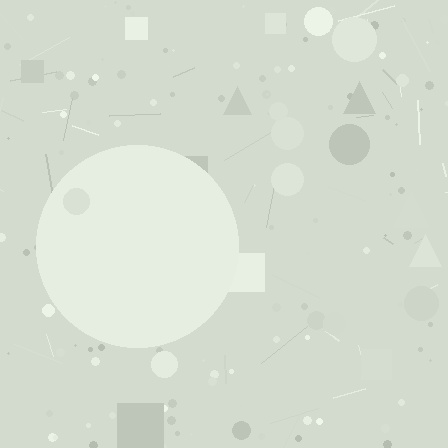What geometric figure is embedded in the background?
A circle is embedded in the background.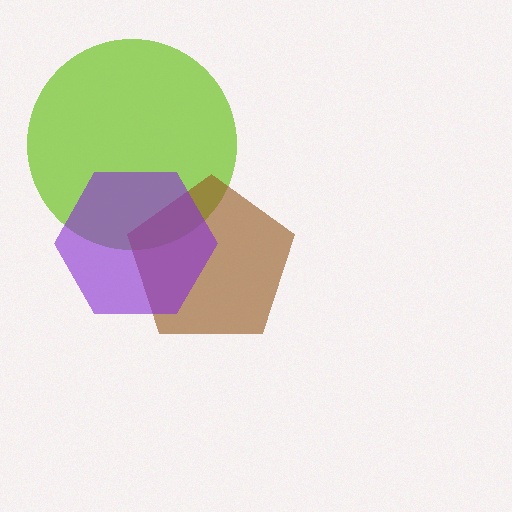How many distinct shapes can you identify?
There are 3 distinct shapes: a lime circle, a brown pentagon, a purple hexagon.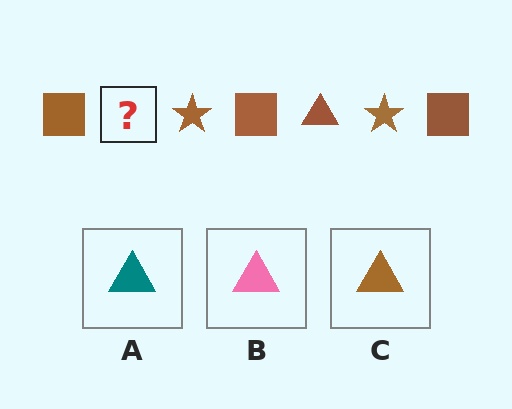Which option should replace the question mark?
Option C.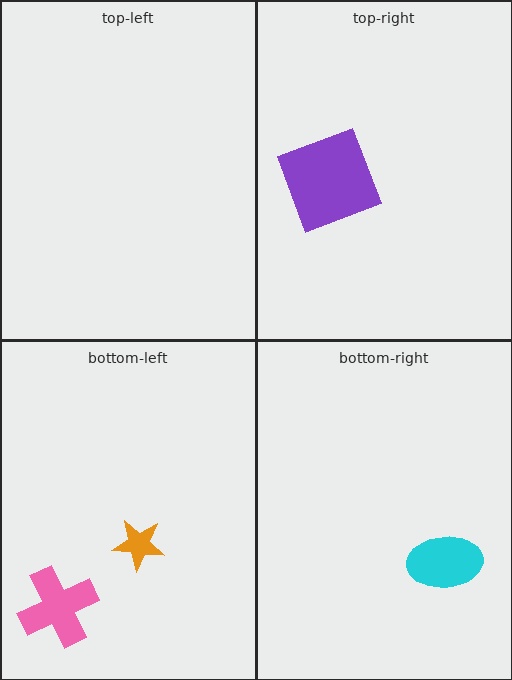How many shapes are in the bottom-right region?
1.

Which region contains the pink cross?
The bottom-left region.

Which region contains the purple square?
The top-right region.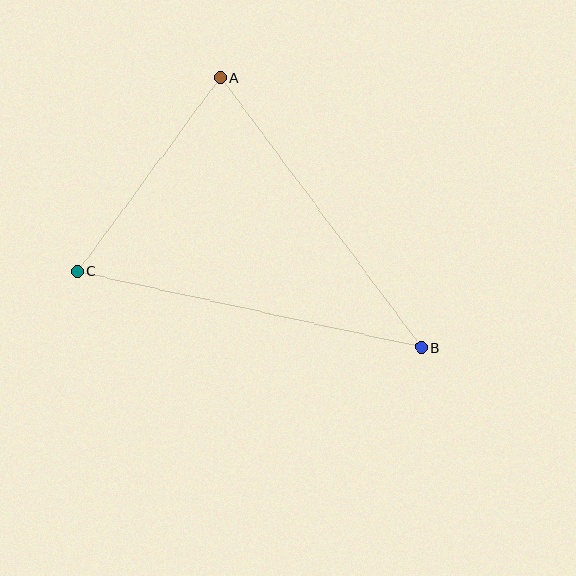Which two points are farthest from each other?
Points B and C are farthest from each other.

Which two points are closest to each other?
Points A and C are closest to each other.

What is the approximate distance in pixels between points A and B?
The distance between A and B is approximately 336 pixels.